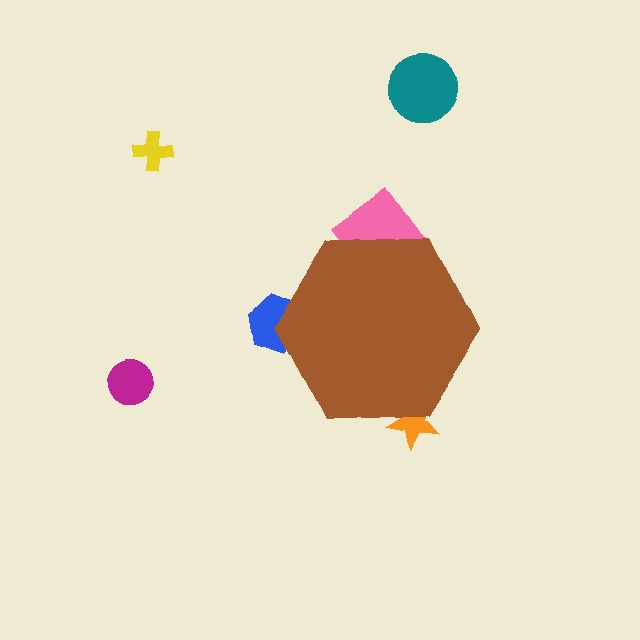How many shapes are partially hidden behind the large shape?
3 shapes are partially hidden.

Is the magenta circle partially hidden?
No, the magenta circle is fully visible.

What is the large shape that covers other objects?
A brown hexagon.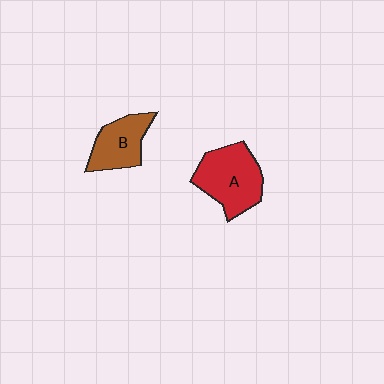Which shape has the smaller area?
Shape B (brown).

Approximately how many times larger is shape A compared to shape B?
Approximately 1.4 times.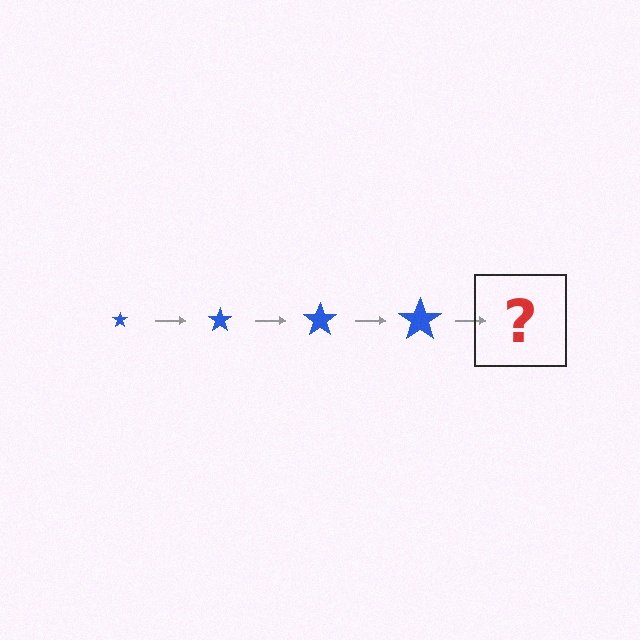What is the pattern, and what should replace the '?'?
The pattern is that the star gets progressively larger each step. The '?' should be a blue star, larger than the previous one.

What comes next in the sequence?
The next element should be a blue star, larger than the previous one.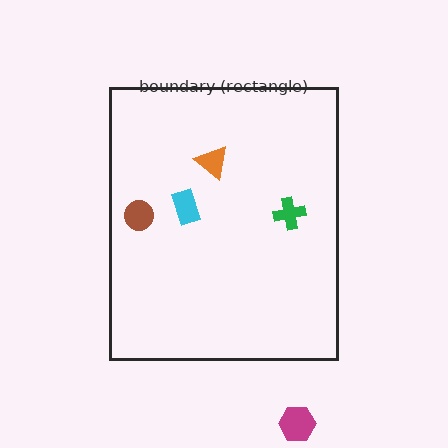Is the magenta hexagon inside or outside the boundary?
Outside.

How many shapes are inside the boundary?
4 inside, 1 outside.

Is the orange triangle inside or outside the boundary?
Inside.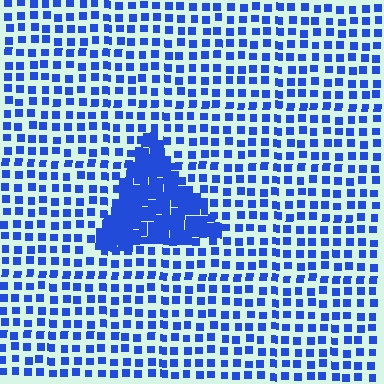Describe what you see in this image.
The image contains small blue elements arranged at two different densities. A triangle-shaped region is visible where the elements are more densely packed than the surrounding area.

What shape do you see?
I see a triangle.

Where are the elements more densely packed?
The elements are more densely packed inside the triangle boundary.